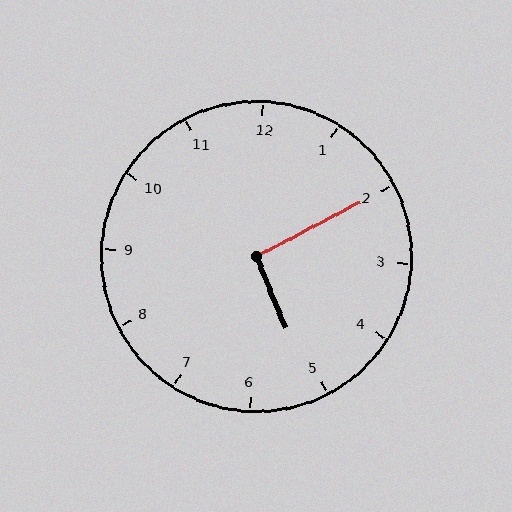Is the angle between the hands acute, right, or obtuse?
It is right.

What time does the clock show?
5:10.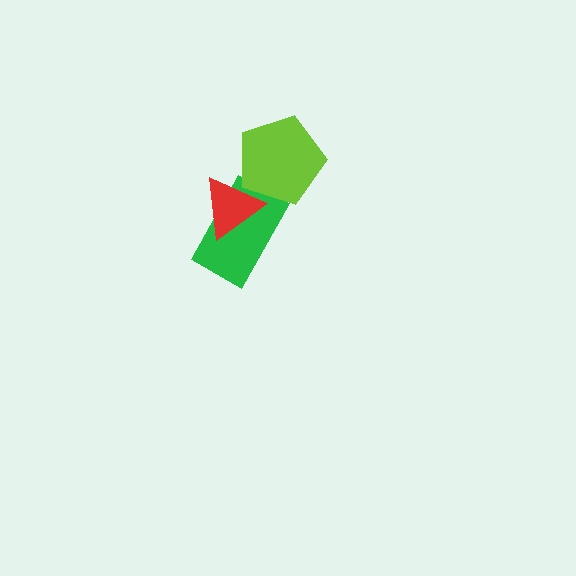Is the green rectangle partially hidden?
Yes, it is partially covered by another shape.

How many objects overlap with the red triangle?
2 objects overlap with the red triangle.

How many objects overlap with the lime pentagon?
2 objects overlap with the lime pentagon.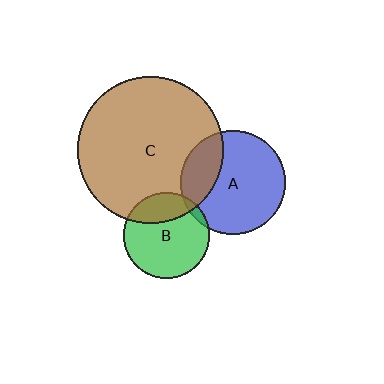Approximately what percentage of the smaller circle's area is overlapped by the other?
Approximately 25%.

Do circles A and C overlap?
Yes.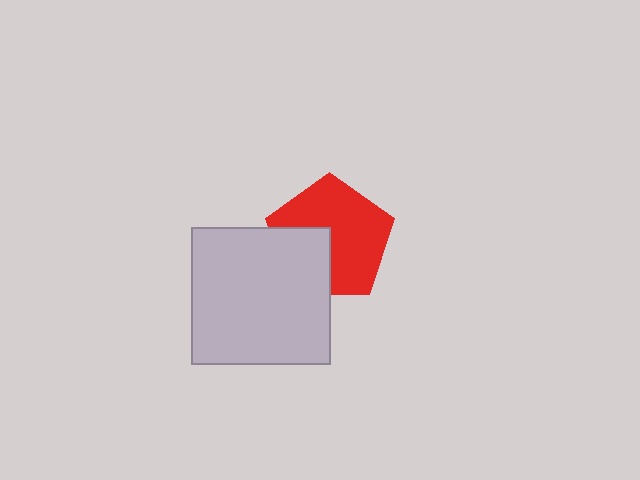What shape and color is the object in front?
The object in front is a light gray rectangle.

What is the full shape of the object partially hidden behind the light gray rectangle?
The partially hidden object is a red pentagon.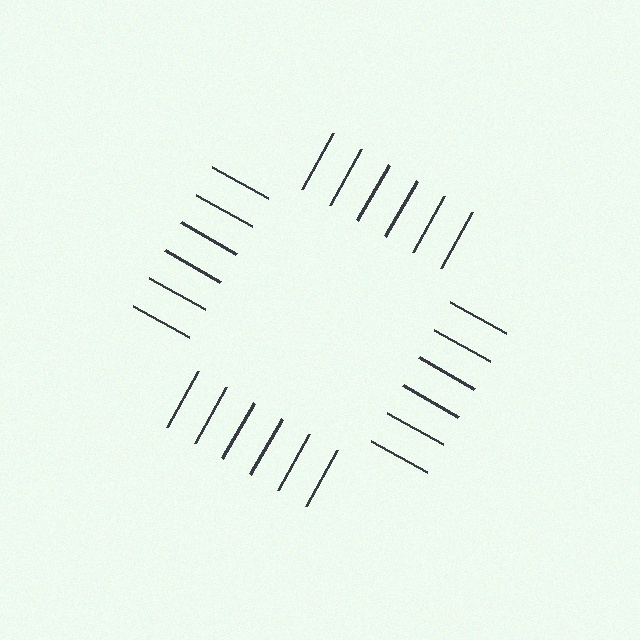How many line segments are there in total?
24 — 6 along each of the 4 edges.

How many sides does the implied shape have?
4 sides — the line-ends trace a square.